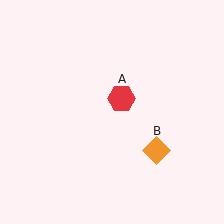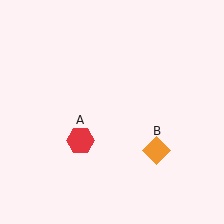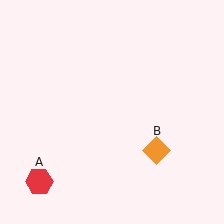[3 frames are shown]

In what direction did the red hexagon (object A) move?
The red hexagon (object A) moved down and to the left.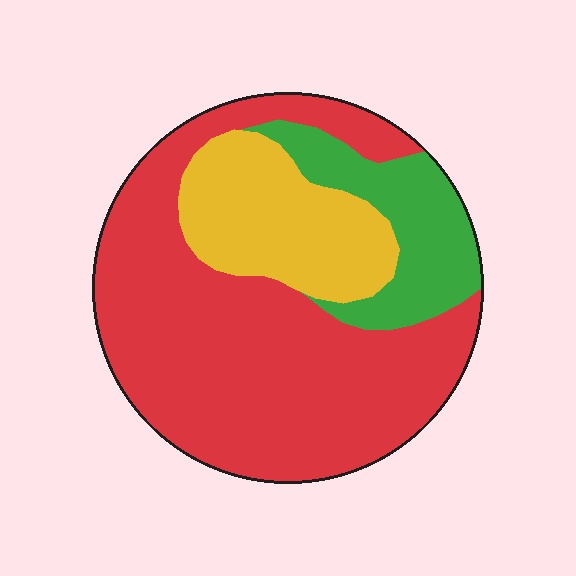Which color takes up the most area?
Red, at roughly 65%.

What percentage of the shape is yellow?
Yellow takes up about one fifth (1/5) of the shape.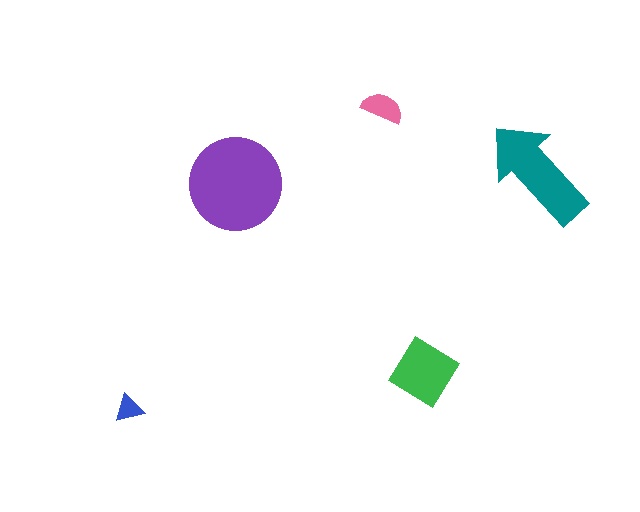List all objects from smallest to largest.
The blue triangle, the pink semicircle, the green diamond, the teal arrow, the purple circle.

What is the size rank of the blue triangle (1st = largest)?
5th.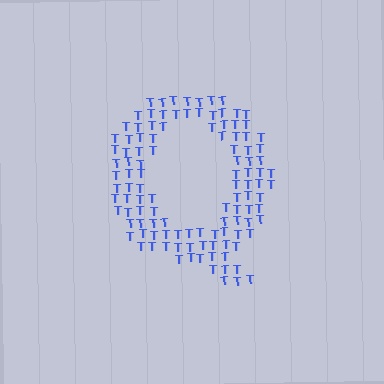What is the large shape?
The large shape is the letter Q.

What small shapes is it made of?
It is made of small letter T's.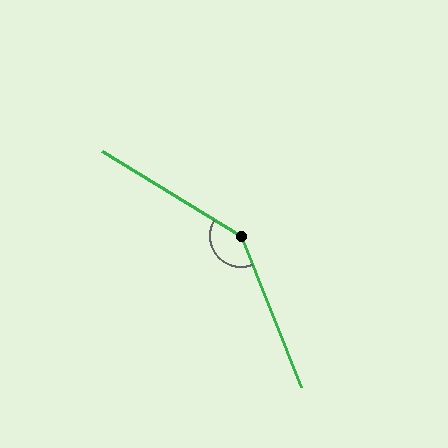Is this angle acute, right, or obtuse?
It is obtuse.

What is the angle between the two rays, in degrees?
Approximately 143 degrees.